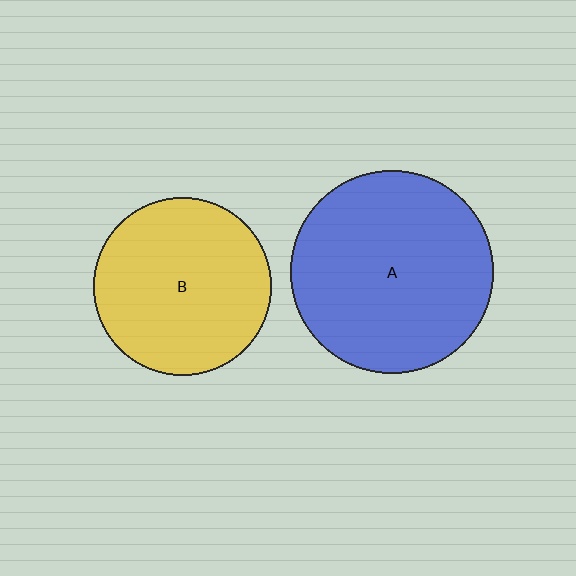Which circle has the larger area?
Circle A (blue).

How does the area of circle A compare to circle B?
Approximately 1.3 times.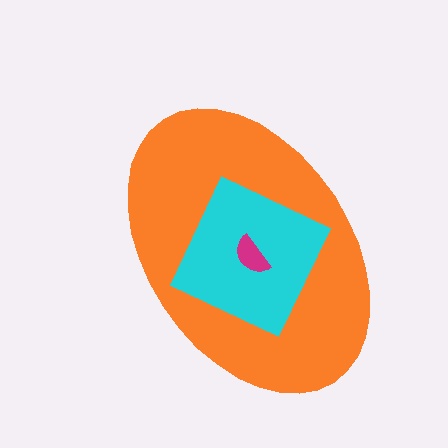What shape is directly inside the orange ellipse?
The cyan diamond.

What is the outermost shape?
The orange ellipse.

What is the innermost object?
The magenta semicircle.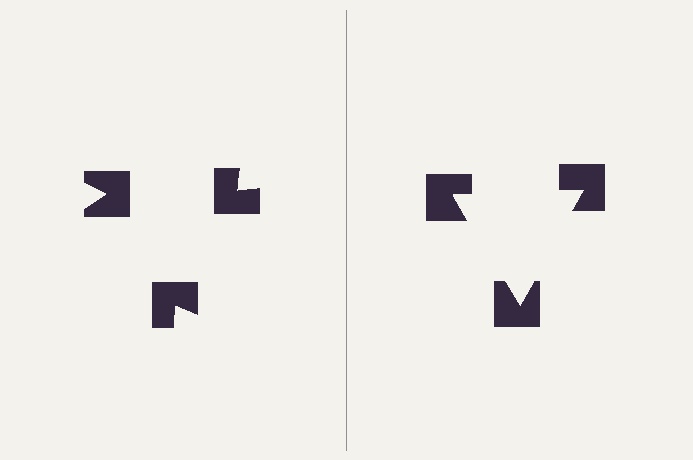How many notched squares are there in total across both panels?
6 — 3 on each side.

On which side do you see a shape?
An illusory triangle appears on the right side. On the left side the wedge cuts are rotated, so no coherent shape forms.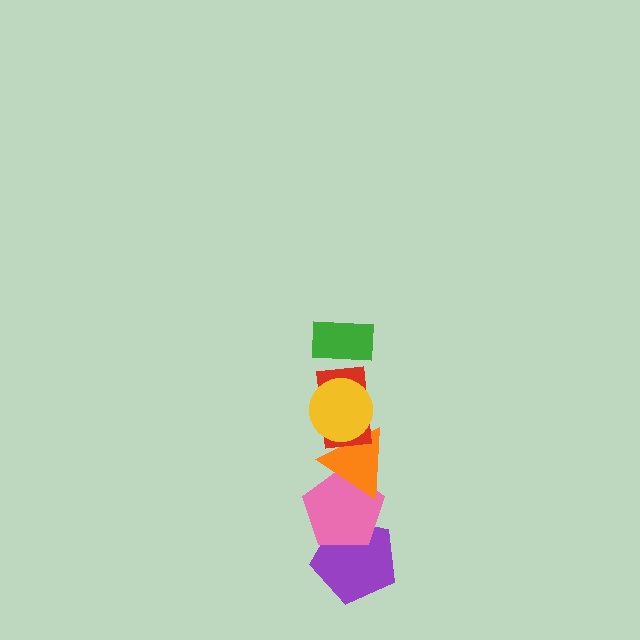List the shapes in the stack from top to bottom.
From top to bottom: the green rectangle, the yellow circle, the red rectangle, the orange triangle, the pink pentagon, the purple pentagon.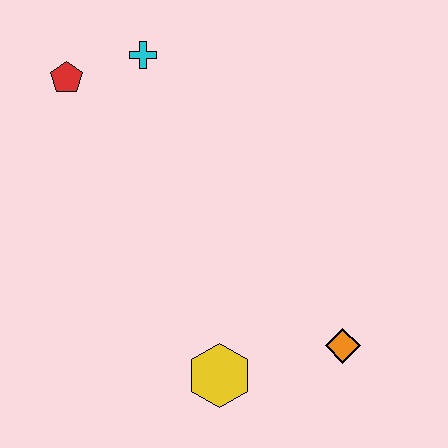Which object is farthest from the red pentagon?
The orange diamond is farthest from the red pentagon.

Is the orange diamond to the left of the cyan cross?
No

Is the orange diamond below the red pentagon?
Yes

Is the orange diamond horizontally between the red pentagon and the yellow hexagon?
No